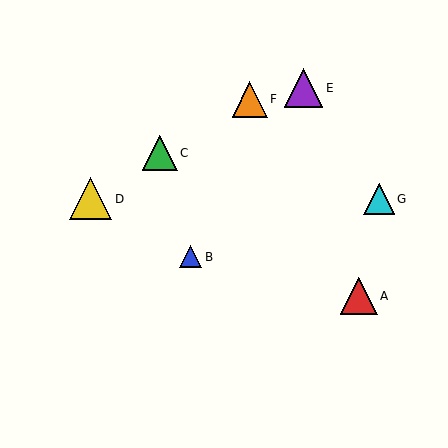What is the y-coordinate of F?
Object F is at y≈99.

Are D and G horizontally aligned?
Yes, both are at y≈199.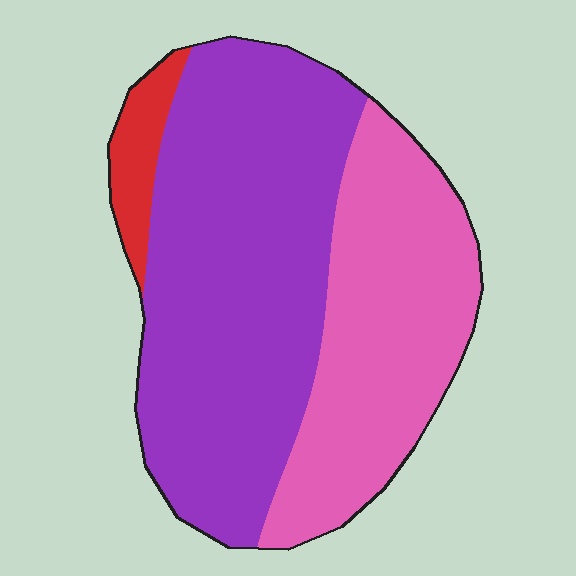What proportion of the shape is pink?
Pink takes up between a quarter and a half of the shape.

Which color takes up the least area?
Red, at roughly 5%.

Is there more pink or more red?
Pink.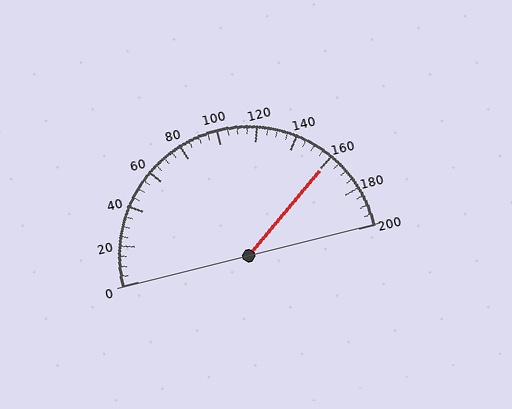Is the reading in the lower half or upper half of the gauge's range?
The reading is in the upper half of the range (0 to 200).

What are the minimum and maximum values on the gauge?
The gauge ranges from 0 to 200.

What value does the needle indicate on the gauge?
The needle indicates approximately 160.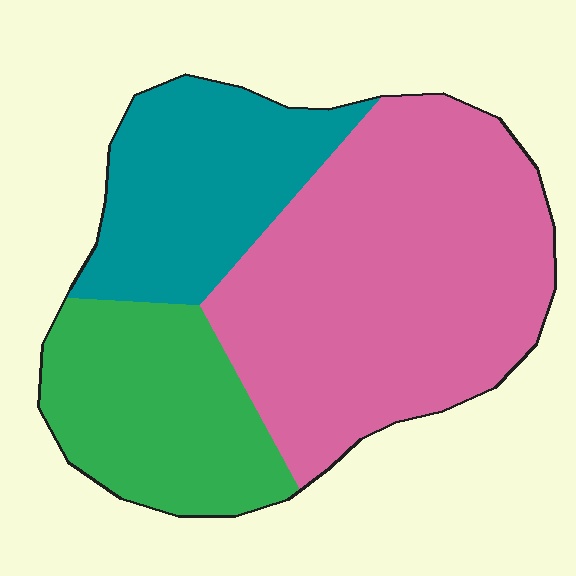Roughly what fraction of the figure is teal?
Teal takes up less than a quarter of the figure.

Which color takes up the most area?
Pink, at roughly 50%.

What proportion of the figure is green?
Green covers roughly 25% of the figure.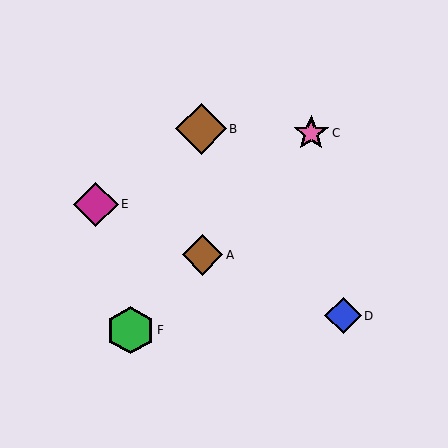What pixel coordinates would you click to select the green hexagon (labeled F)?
Click at (130, 330) to select the green hexagon F.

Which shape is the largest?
The brown diamond (labeled B) is the largest.